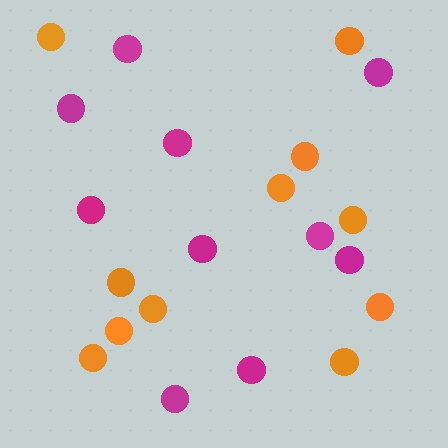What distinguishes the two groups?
There are 2 groups: one group of magenta circles (10) and one group of orange circles (11).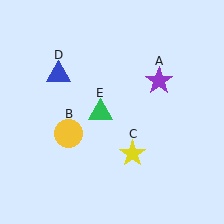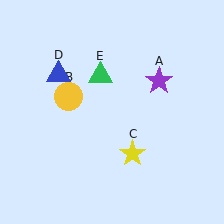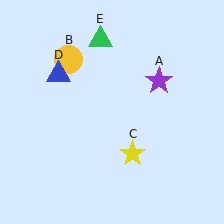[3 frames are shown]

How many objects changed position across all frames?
2 objects changed position: yellow circle (object B), green triangle (object E).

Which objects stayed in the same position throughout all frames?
Purple star (object A) and yellow star (object C) and blue triangle (object D) remained stationary.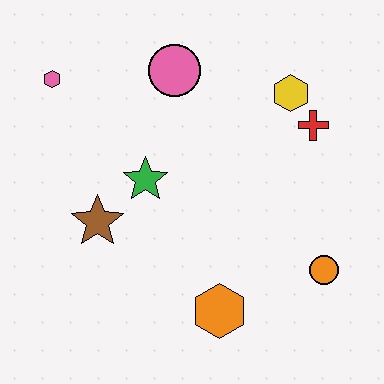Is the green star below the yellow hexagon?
Yes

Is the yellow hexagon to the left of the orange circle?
Yes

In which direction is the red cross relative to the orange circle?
The red cross is above the orange circle.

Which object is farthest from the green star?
The orange circle is farthest from the green star.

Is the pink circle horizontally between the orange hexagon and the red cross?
No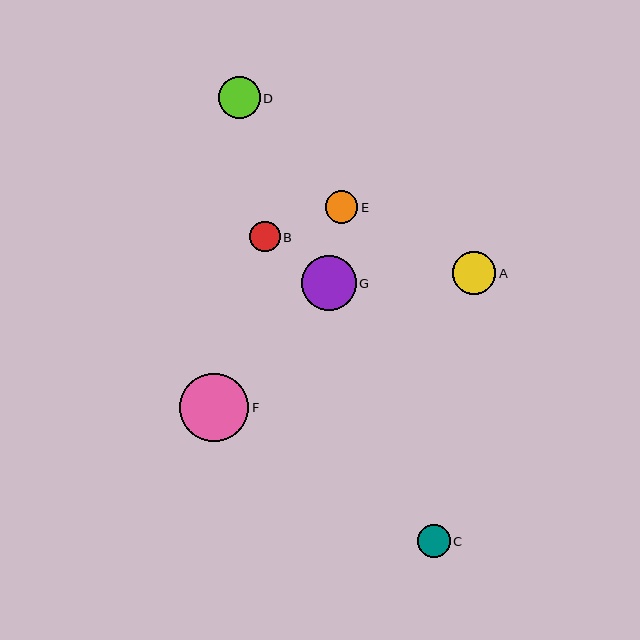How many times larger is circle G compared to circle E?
Circle G is approximately 1.7 times the size of circle E.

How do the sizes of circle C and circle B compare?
Circle C and circle B are approximately the same size.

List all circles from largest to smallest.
From largest to smallest: F, G, A, D, C, E, B.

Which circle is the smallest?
Circle B is the smallest with a size of approximately 31 pixels.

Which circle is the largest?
Circle F is the largest with a size of approximately 69 pixels.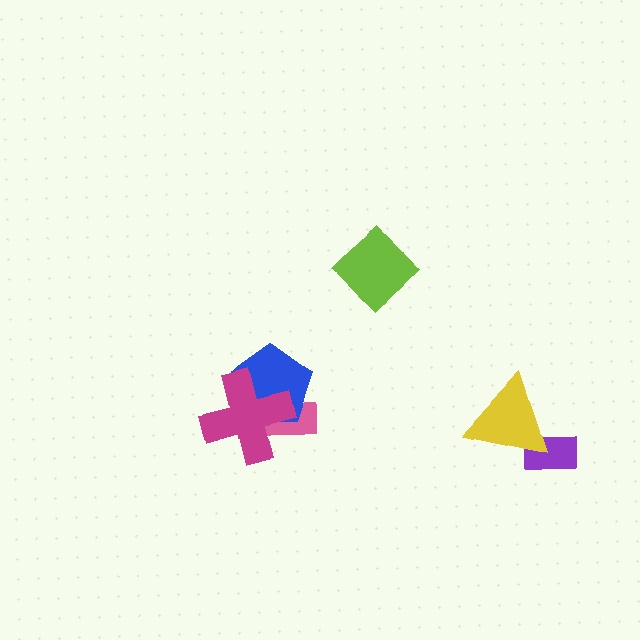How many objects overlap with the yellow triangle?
1 object overlaps with the yellow triangle.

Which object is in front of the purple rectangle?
The yellow triangle is in front of the purple rectangle.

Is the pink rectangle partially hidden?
Yes, it is partially covered by another shape.